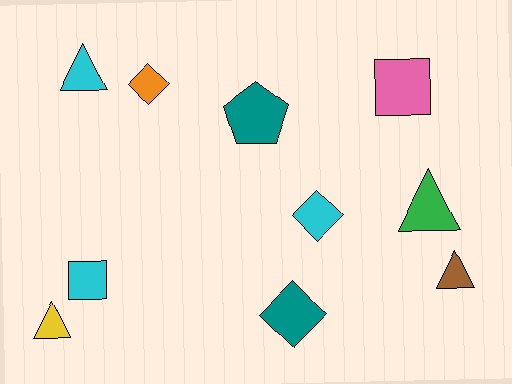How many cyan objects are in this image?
There are 3 cyan objects.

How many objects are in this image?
There are 10 objects.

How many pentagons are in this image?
There is 1 pentagon.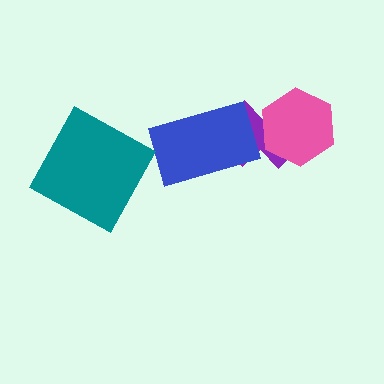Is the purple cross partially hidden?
Yes, it is partially covered by another shape.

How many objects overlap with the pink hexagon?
1 object overlaps with the pink hexagon.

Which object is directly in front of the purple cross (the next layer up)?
The blue rectangle is directly in front of the purple cross.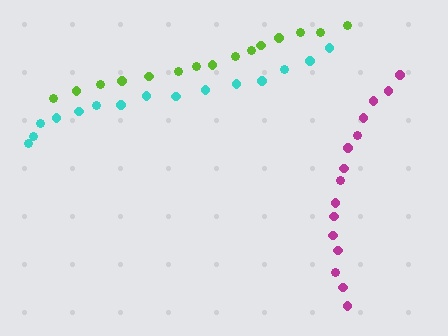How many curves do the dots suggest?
There are 3 distinct paths.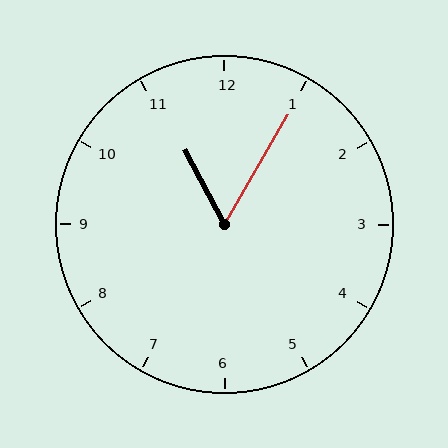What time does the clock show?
11:05.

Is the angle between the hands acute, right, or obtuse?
It is acute.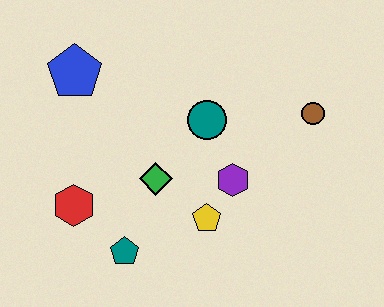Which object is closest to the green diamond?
The yellow pentagon is closest to the green diamond.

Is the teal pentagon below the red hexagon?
Yes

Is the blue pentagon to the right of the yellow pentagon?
No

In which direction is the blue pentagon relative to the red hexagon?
The blue pentagon is above the red hexagon.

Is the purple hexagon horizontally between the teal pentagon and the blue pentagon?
No